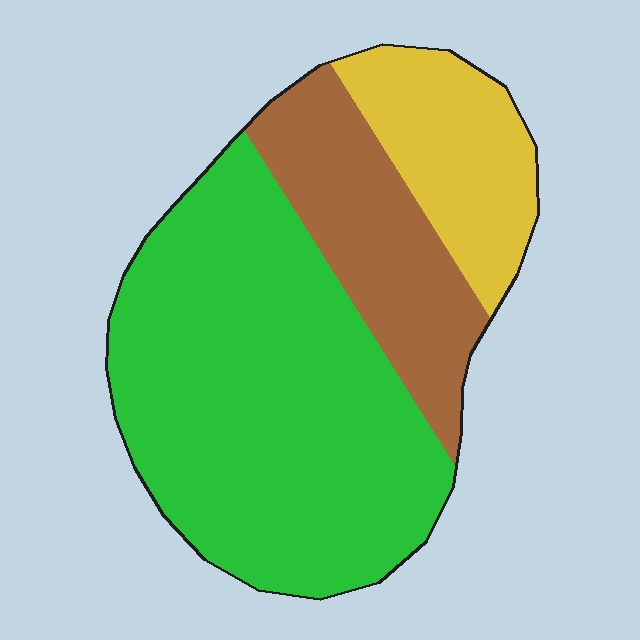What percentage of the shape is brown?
Brown takes up about one fifth (1/5) of the shape.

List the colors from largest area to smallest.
From largest to smallest: green, brown, yellow.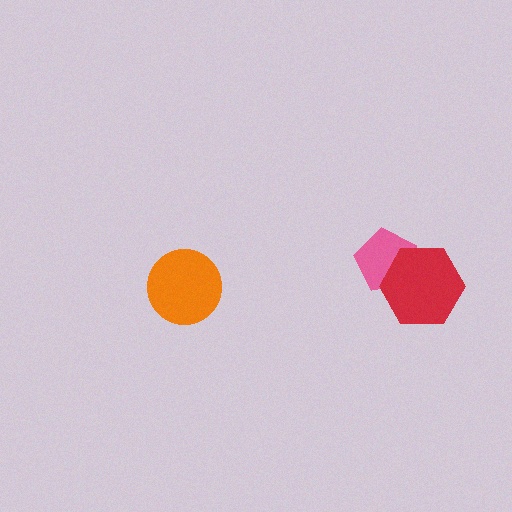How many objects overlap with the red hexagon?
1 object overlaps with the red hexagon.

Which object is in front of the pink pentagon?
The red hexagon is in front of the pink pentagon.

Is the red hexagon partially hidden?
No, no other shape covers it.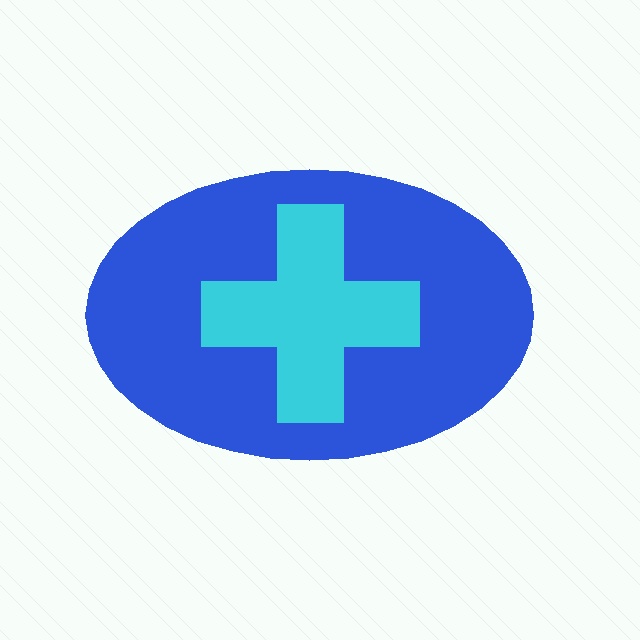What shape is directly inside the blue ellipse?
The cyan cross.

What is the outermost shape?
The blue ellipse.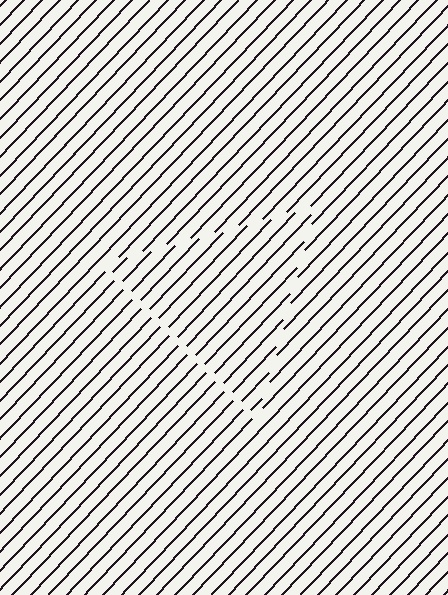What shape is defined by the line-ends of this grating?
An illusory triangle. The interior of the shape contains the same grating, shifted by half a period — the contour is defined by the phase discontinuity where line-ends from the inner and outer gratings abut.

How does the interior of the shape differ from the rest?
The interior of the shape contains the same grating, shifted by half a period — the contour is defined by the phase discontinuity where line-ends from the inner and outer gratings abut.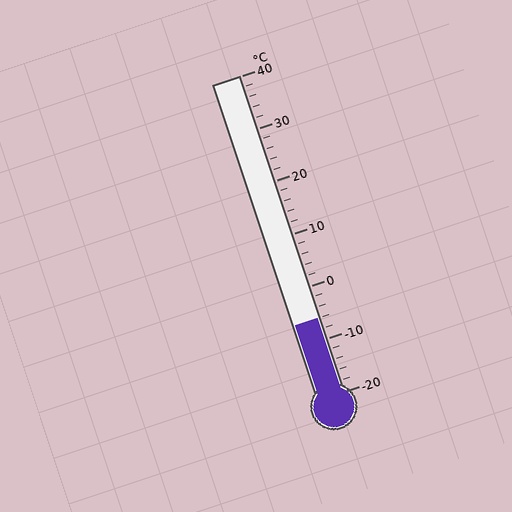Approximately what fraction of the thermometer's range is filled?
The thermometer is filled to approximately 25% of its range.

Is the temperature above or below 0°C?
The temperature is below 0°C.